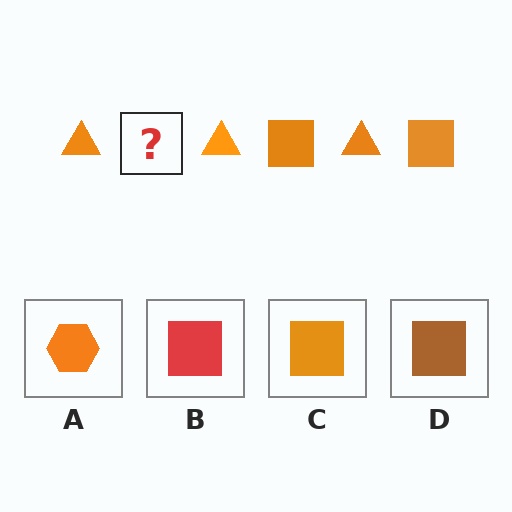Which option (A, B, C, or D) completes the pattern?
C.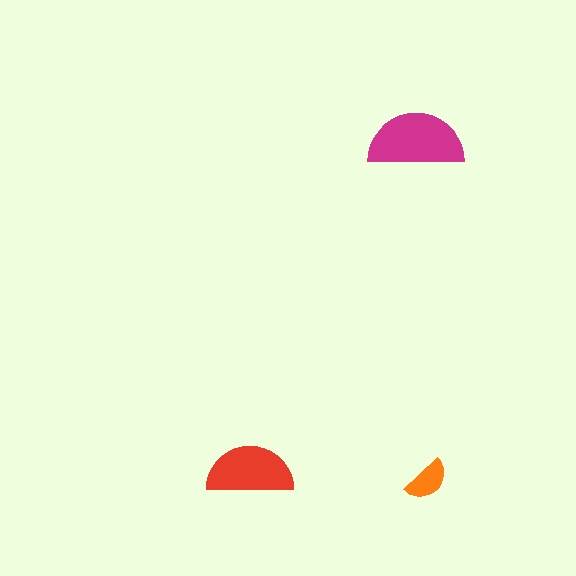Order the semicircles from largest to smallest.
the magenta one, the red one, the orange one.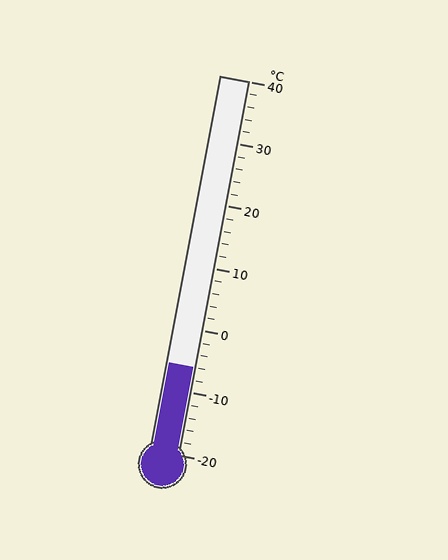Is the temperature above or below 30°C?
The temperature is below 30°C.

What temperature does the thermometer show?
The thermometer shows approximately -6°C.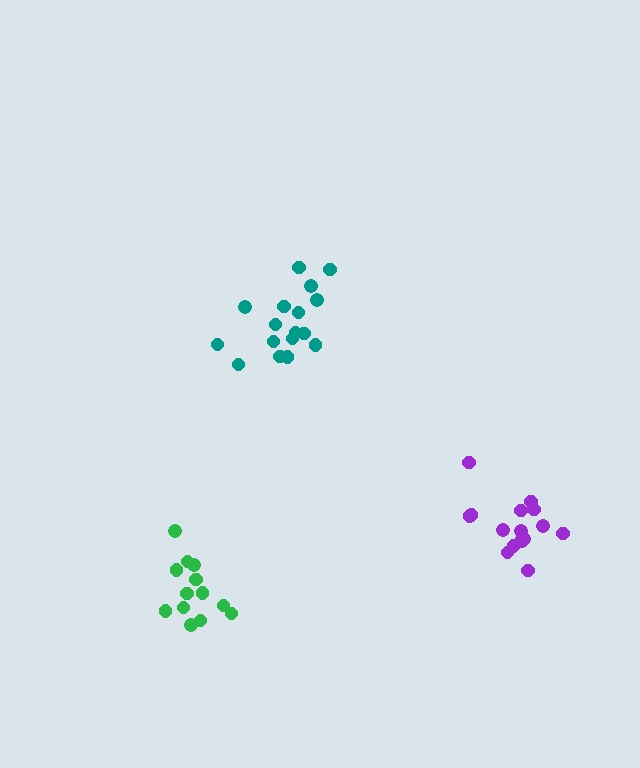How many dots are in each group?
Group 1: 17 dots, Group 2: 13 dots, Group 3: 17 dots (47 total).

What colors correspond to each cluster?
The clusters are colored: teal, green, purple.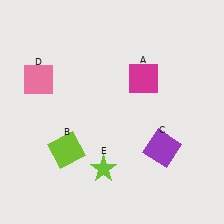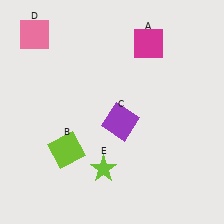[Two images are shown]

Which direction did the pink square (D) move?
The pink square (D) moved up.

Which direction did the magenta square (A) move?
The magenta square (A) moved up.